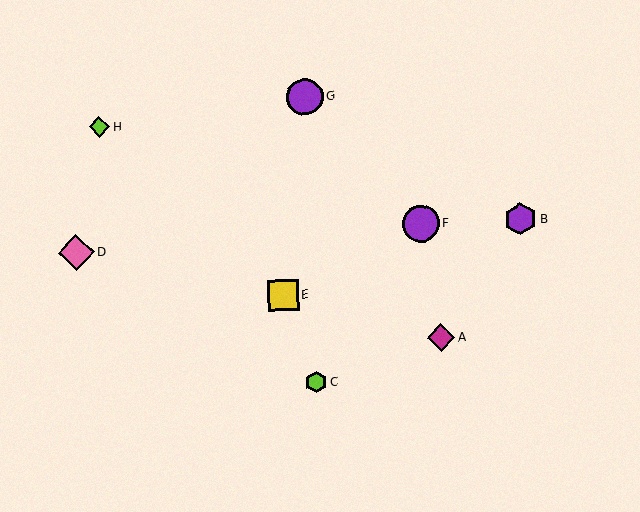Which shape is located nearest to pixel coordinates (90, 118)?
The lime diamond (labeled H) at (99, 127) is nearest to that location.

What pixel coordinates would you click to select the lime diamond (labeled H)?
Click at (99, 127) to select the lime diamond H.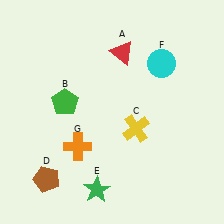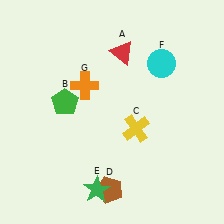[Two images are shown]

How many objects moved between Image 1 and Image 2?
2 objects moved between the two images.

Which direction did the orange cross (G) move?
The orange cross (G) moved up.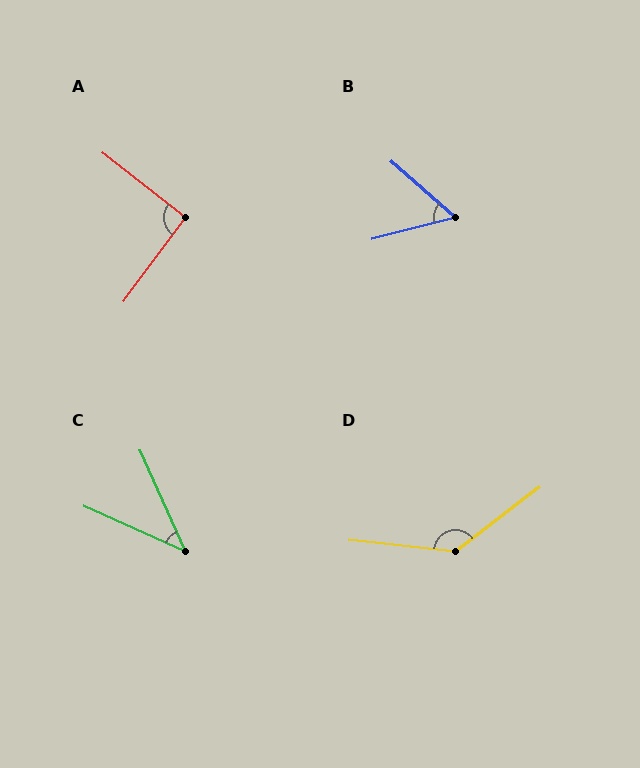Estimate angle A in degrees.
Approximately 91 degrees.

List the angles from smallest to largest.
C (42°), B (55°), A (91°), D (136°).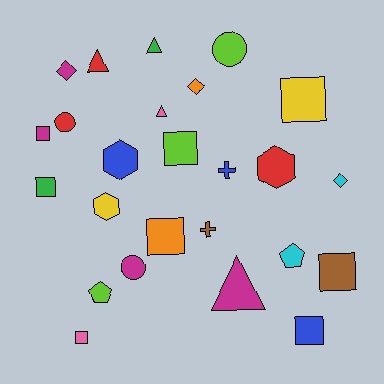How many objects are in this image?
There are 25 objects.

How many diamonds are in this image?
There are 3 diamonds.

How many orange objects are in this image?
There are 2 orange objects.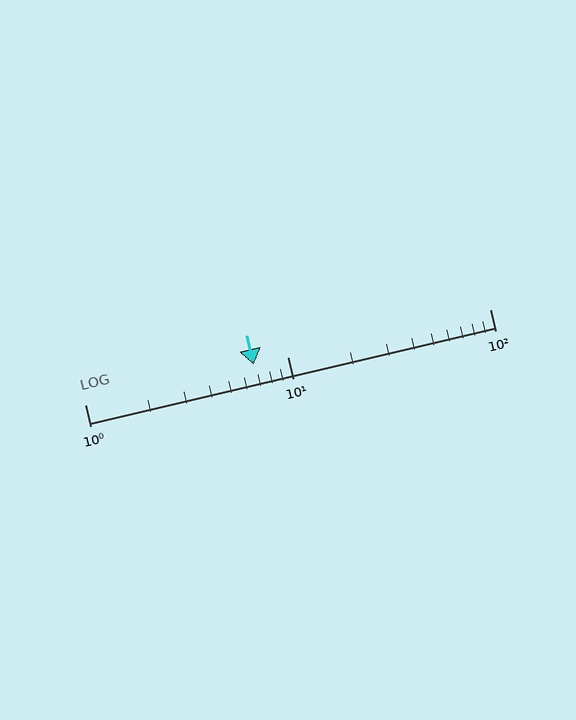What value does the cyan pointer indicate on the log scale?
The pointer indicates approximately 6.8.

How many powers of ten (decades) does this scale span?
The scale spans 2 decades, from 1 to 100.